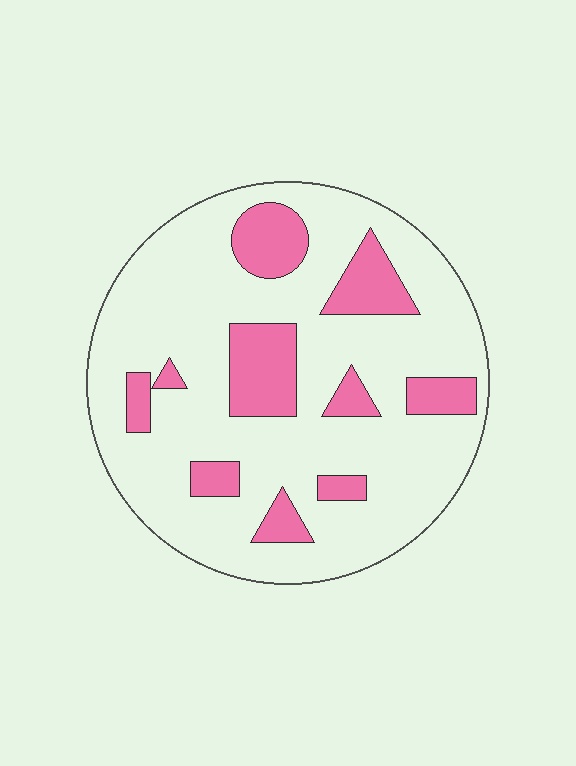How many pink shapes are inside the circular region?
10.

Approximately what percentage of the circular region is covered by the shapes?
Approximately 20%.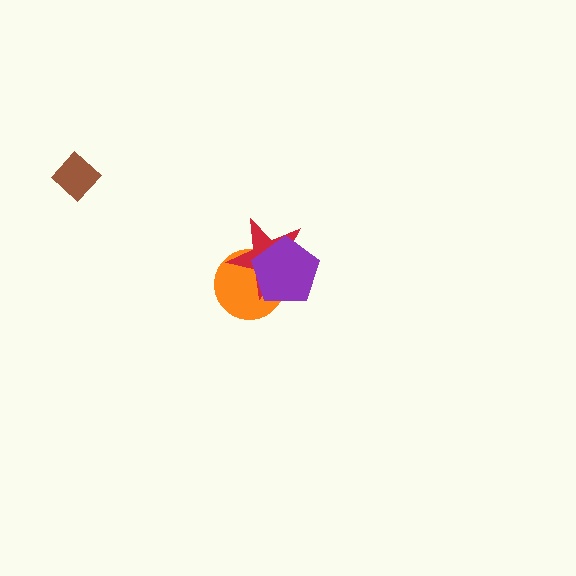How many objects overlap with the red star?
2 objects overlap with the red star.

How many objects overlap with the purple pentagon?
2 objects overlap with the purple pentagon.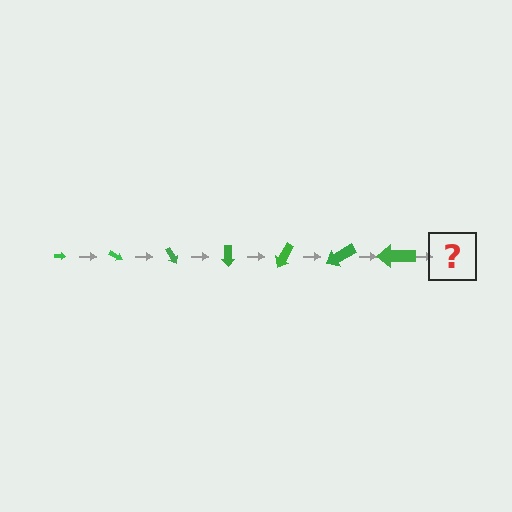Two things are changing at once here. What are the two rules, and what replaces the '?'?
The two rules are that the arrow grows larger each step and it rotates 30 degrees each step. The '?' should be an arrow, larger than the previous one and rotated 210 degrees from the start.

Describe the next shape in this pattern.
It should be an arrow, larger than the previous one and rotated 210 degrees from the start.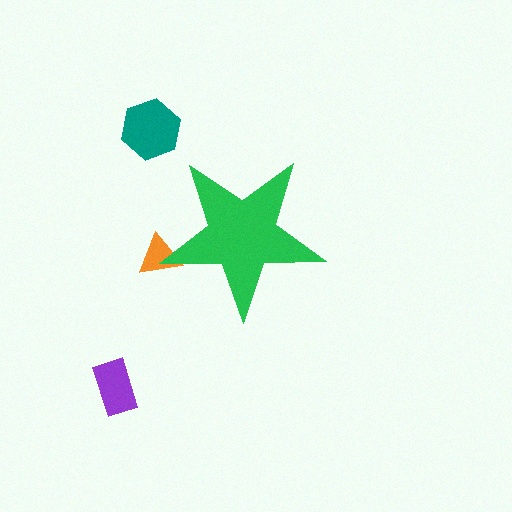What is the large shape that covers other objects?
A green star.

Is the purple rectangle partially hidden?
No, the purple rectangle is fully visible.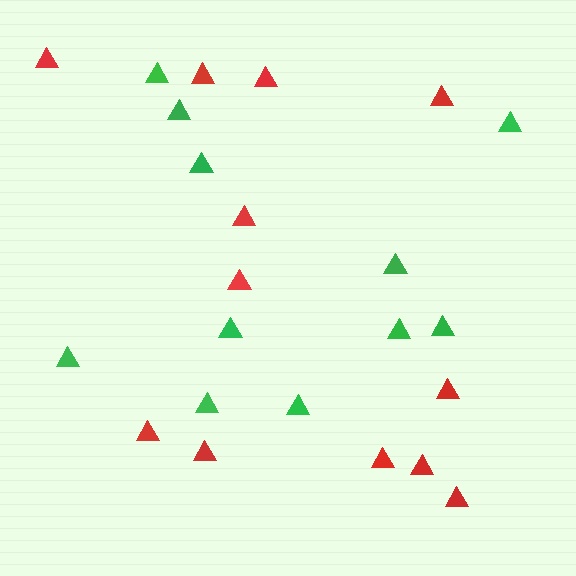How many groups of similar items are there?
There are 2 groups: one group of red triangles (12) and one group of green triangles (11).